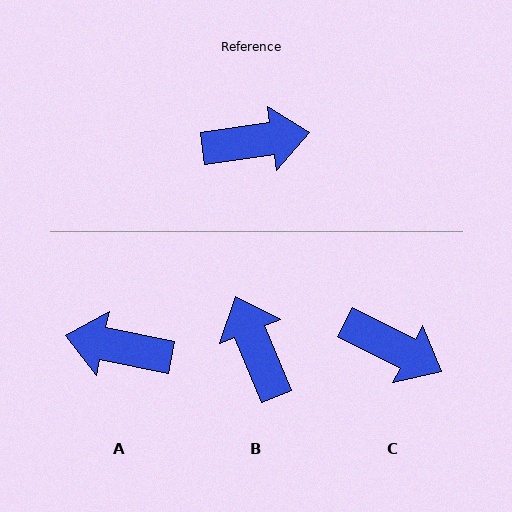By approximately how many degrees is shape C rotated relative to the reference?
Approximately 36 degrees clockwise.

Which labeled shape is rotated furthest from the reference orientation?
A, about 160 degrees away.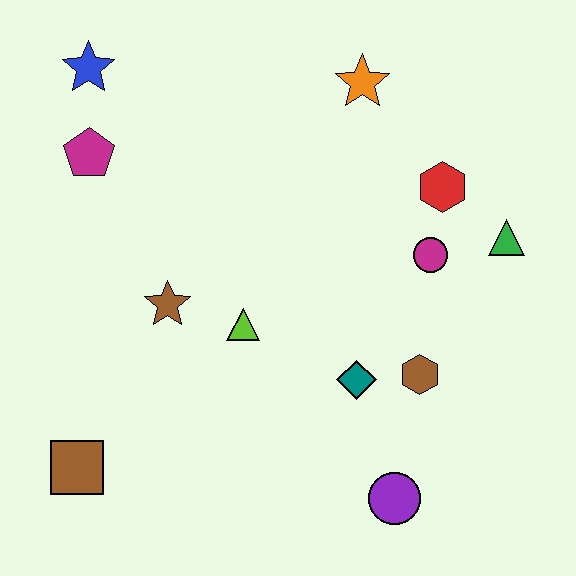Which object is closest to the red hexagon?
The magenta circle is closest to the red hexagon.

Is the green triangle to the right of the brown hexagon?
Yes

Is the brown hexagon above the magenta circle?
No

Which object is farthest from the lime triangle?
The blue star is farthest from the lime triangle.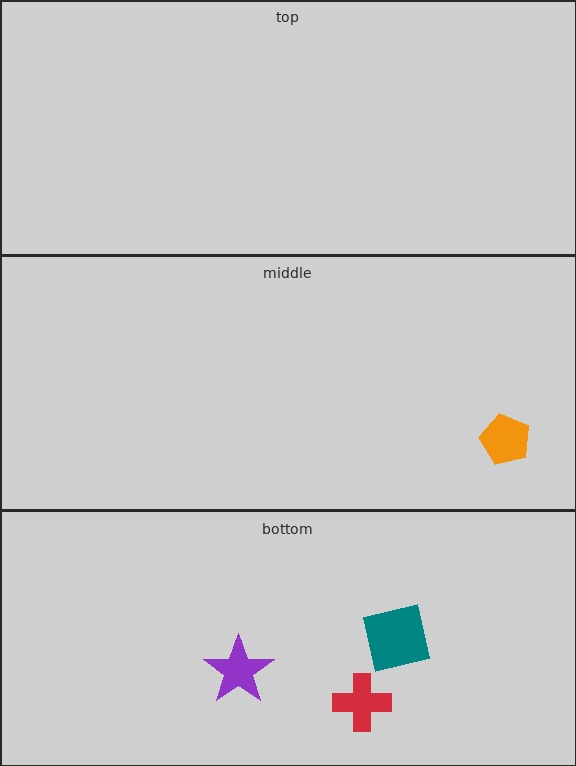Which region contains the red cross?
The bottom region.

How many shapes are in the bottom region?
3.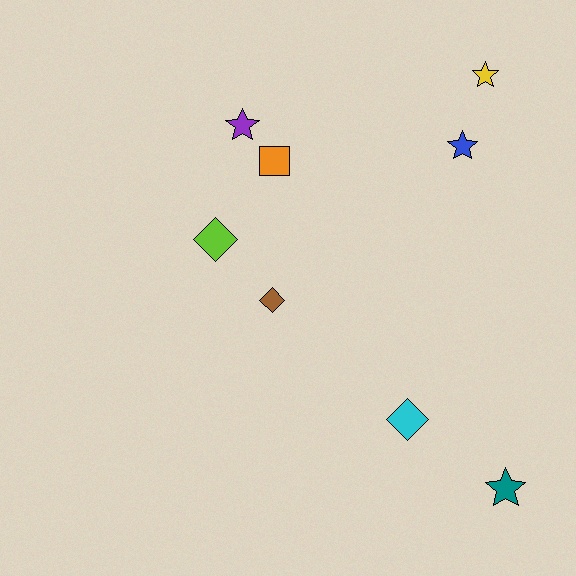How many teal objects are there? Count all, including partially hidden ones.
There is 1 teal object.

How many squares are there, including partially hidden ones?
There is 1 square.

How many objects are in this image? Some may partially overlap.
There are 8 objects.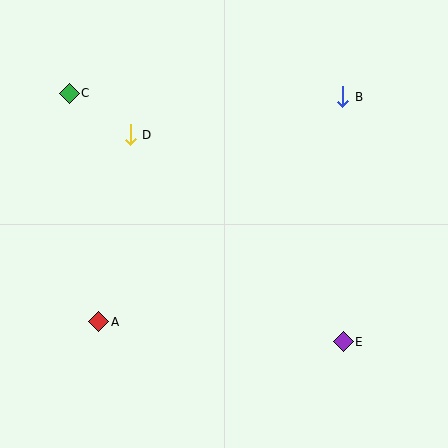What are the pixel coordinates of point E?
Point E is at (343, 342).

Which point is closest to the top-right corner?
Point B is closest to the top-right corner.